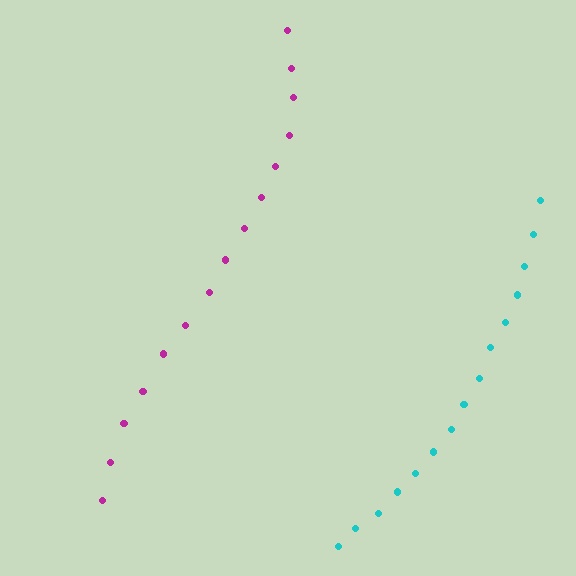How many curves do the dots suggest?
There are 2 distinct paths.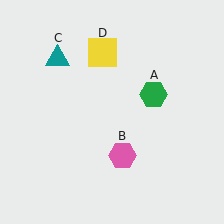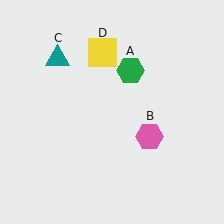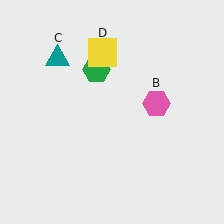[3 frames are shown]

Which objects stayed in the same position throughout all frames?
Teal triangle (object C) and yellow square (object D) remained stationary.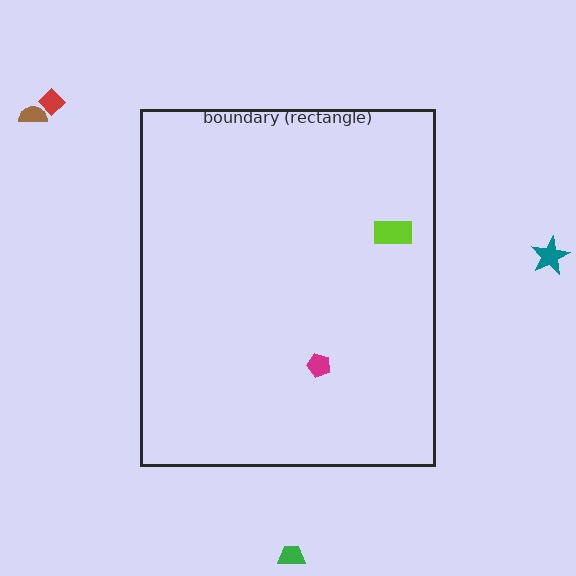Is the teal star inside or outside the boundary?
Outside.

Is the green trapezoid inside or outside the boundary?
Outside.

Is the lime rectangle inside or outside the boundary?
Inside.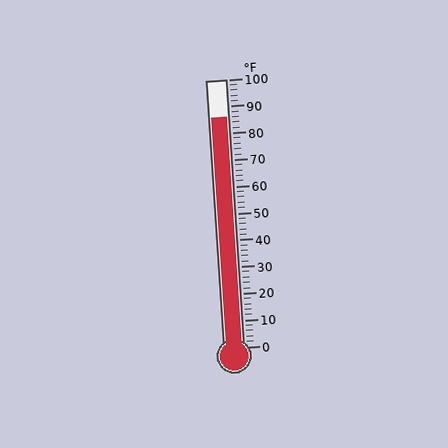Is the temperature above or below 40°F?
The temperature is above 40°F.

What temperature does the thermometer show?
The thermometer shows approximately 86°F.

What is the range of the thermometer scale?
The thermometer scale ranges from 0°F to 100°F.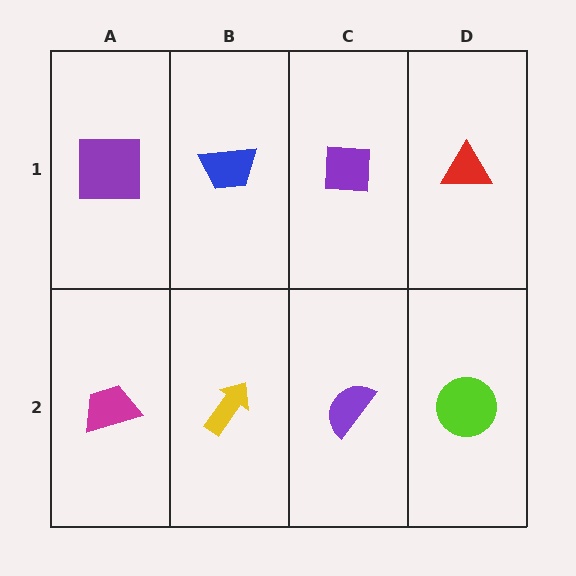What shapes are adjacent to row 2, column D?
A red triangle (row 1, column D), a purple semicircle (row 2, column C).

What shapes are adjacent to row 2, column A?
A purple square (row 1, column A), a yellow arrow (row 2, column B).